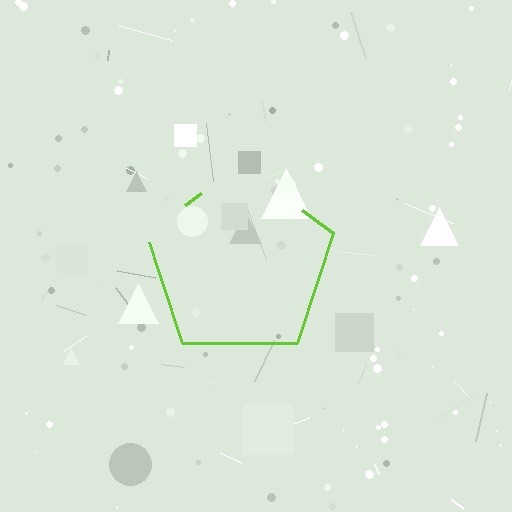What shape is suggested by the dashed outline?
The dashed outline suggests a pentagon.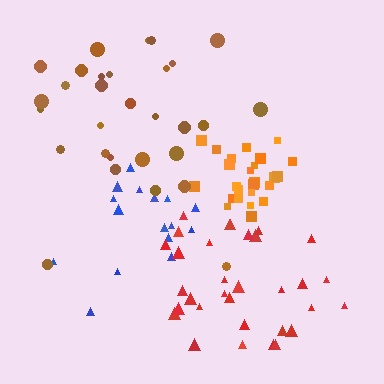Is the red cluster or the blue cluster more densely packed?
Red.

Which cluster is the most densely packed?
Orange.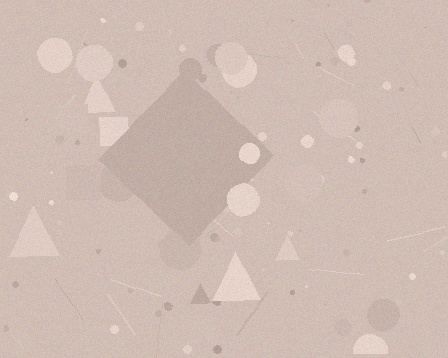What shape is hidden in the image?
A diamond is hidden in the image.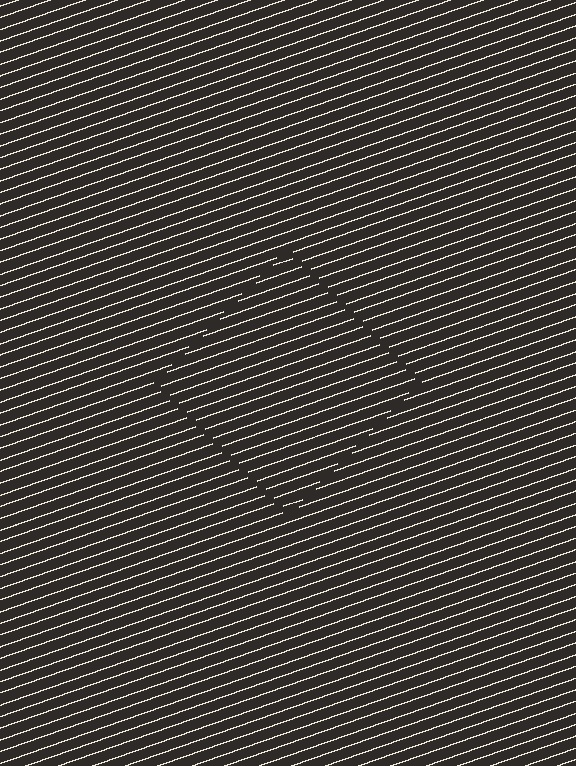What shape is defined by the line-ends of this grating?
An illusory square. The interior of the shape contains the same grating, shifted by half a period — the contour is defined by the phase discontinuity where line-ends from the inner and outer gratings abut.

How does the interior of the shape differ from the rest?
The interior of the shape contains the same grating, shifted by half a period — the contour is defined by the phase discontinuity where line-ends from the inner and outer gratings abut.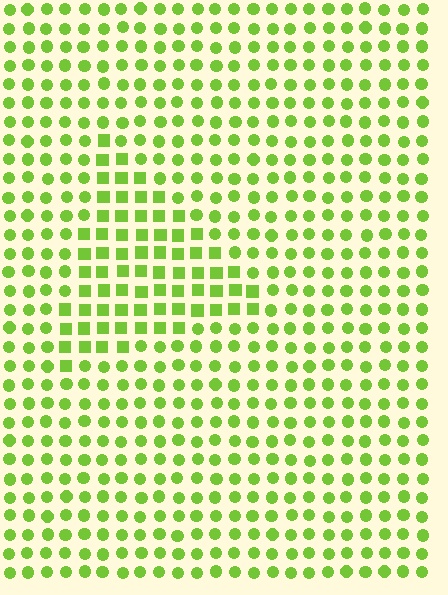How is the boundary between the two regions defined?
The boundary is defined by a change in element shape: squares inside vs. circles outside. All elements share the same color and spacing.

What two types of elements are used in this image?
The image uses squares inside the triangle region and circles outside it.